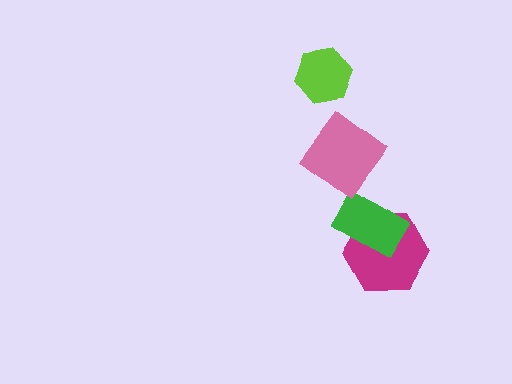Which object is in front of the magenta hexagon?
The green rectangle is in front of the magenta hexagon.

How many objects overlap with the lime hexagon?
0 objects overlap with the lime hexagon.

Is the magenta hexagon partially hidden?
Yes, it is partially covered by another shape.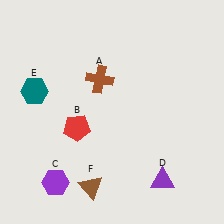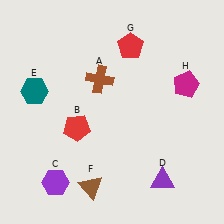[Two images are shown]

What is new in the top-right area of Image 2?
A red pentagon (G) was added in the top-right area of Image 2.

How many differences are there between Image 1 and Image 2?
There are 2 differences between the two images.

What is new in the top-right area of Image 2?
A magenta pentagon (H) was added in the top-right area of Image 2.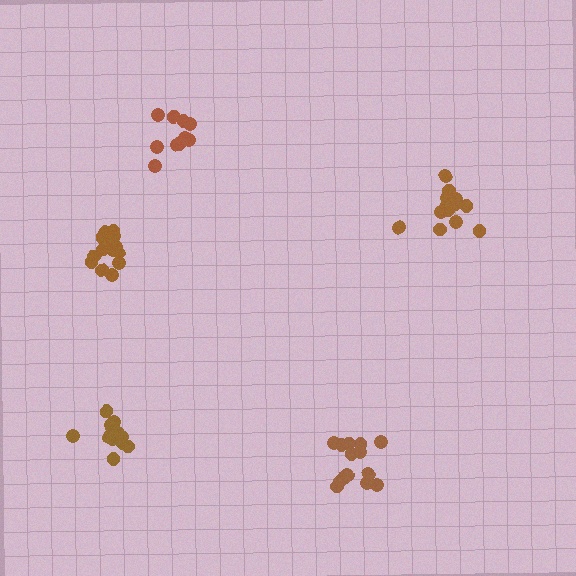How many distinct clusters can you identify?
There are 5 distinct clusters.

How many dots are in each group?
Group 1: 15 dots, Group 2: 13 dots, Group 3: 12 dots, Group 4: 10 dots, Group 5: 14 dots (64 total).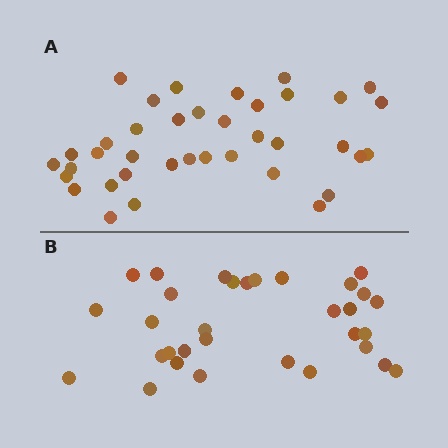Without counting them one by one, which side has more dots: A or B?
Region A (the top region) has more dots.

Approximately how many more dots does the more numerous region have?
Region A has about 6 more dots than region B.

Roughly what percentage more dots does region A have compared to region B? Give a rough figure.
About 20% more.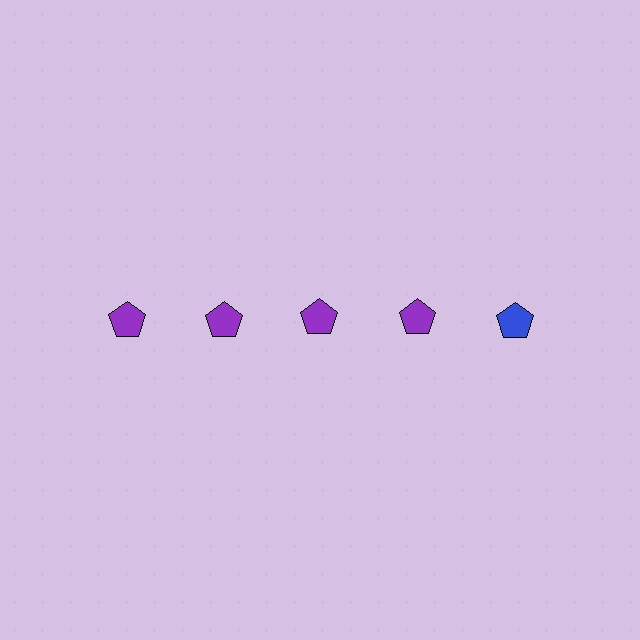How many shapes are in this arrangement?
There are 5 shapes arranged in a grid pattern.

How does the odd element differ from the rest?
It has a different color: blue instead of purple.